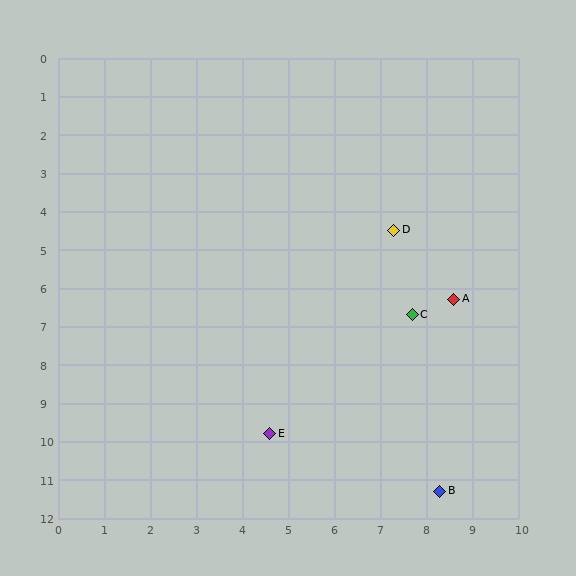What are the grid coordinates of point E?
Point E is at approximately (4.6, 9.8).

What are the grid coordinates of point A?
Point A is at approximately (8.6, 6.3).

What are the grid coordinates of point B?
Point B is at approximately (8.3, 11.3).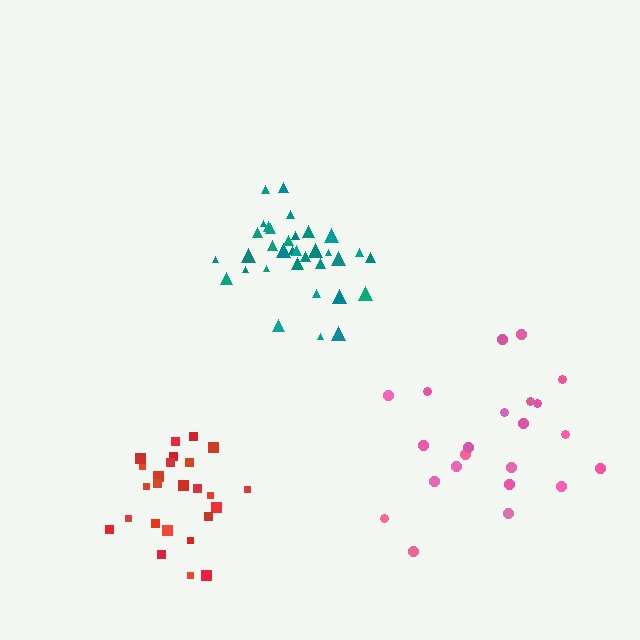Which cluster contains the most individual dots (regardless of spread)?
Teal (34).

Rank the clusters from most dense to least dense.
teal, red, pink.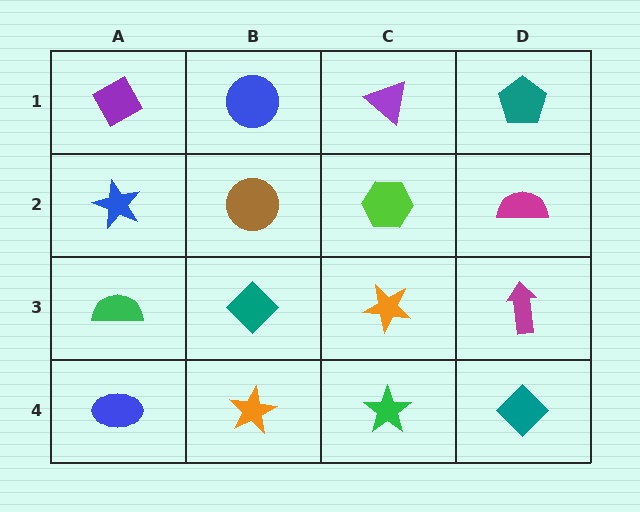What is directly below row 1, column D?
A magenta semicircle.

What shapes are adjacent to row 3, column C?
A lime hexagon (row 2, column C), a green star (row 4, column C), a teal diamond (row 3, column B), a magenta arrow (row 3, column D).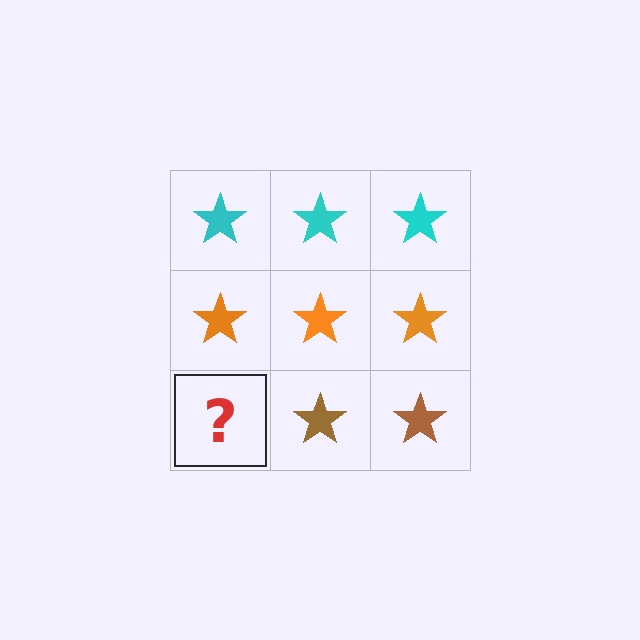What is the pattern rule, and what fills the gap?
The rule is that each row has a consistent color. The gap should be filled with a brown star.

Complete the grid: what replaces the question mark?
The question mark should be replaced with a brown star.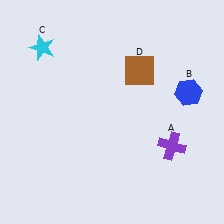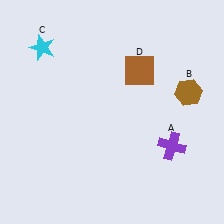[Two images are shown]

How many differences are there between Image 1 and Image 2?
There is 1 difference between the two images.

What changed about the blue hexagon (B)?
In Image 1, B is blue. In Image 2, it changed to brown.